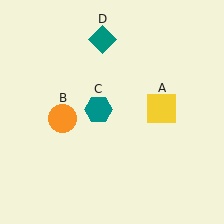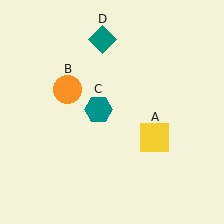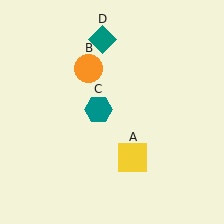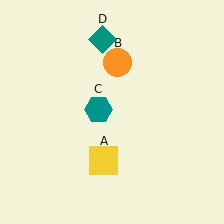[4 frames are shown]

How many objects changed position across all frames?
2 objects changed position: yellow square (object A), orange circle (object B).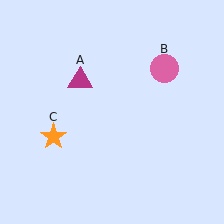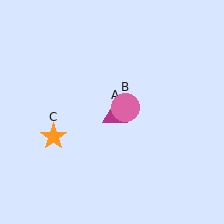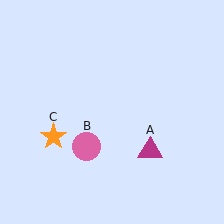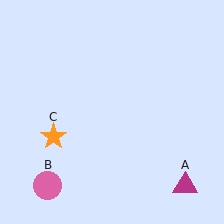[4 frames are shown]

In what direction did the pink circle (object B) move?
The pink circle (object B) moved down and to the left.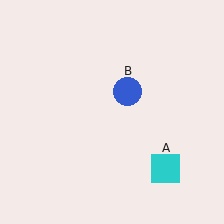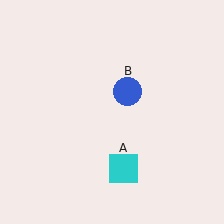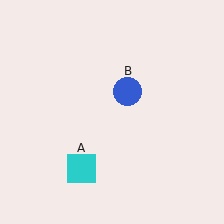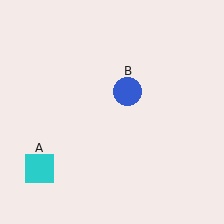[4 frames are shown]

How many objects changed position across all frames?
1 object changed position: cyan square (object A).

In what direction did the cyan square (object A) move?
The cyan square (object A) moved left.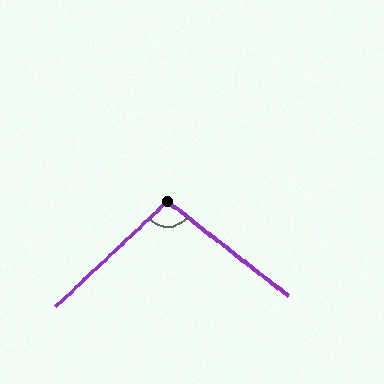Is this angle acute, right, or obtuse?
It is obtuse.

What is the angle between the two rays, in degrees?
Approximately 99 degrees.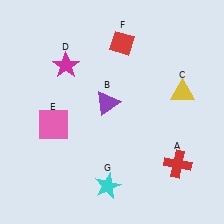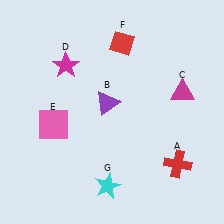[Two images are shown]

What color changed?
The triangle (C) changed from yellow in Image 1 to magenta in Image 2.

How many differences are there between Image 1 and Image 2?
There is 1 difference between the two images.